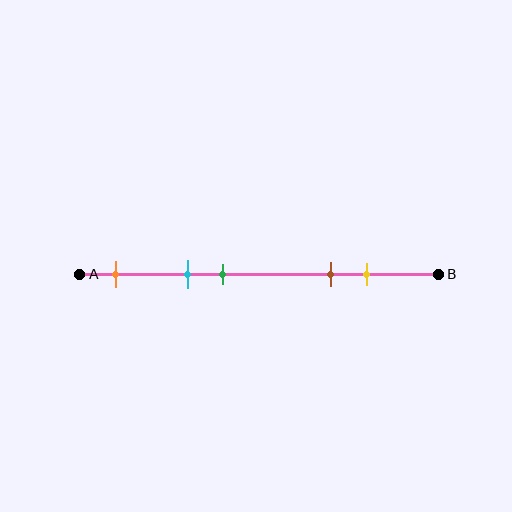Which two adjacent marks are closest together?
The cyan and green marks are the closest adjacent pair.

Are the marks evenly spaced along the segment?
No, the marks are not evenly spaced.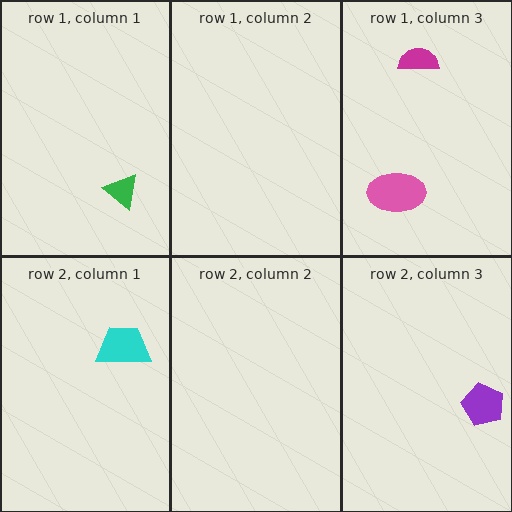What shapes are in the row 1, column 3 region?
The pink ellipse, the magenta semicircle.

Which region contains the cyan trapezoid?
The row 2, column 1 region.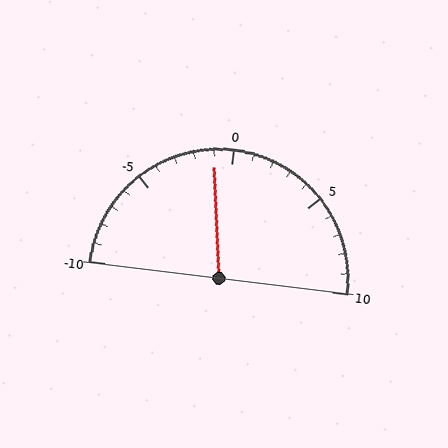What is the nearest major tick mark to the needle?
The nearest major tick mark is 0.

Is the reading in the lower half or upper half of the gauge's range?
The reading is in the lower half of the range (-10 to 10).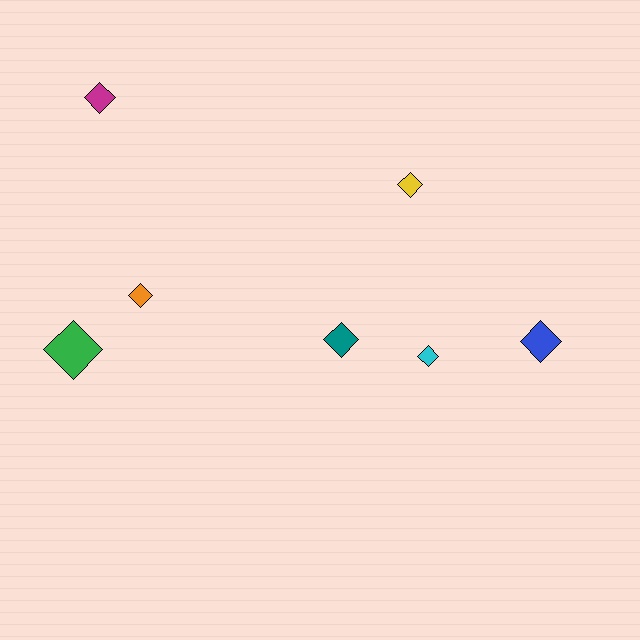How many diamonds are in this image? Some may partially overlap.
There are 7 diamonds.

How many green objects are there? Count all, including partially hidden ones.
There is 1 green object.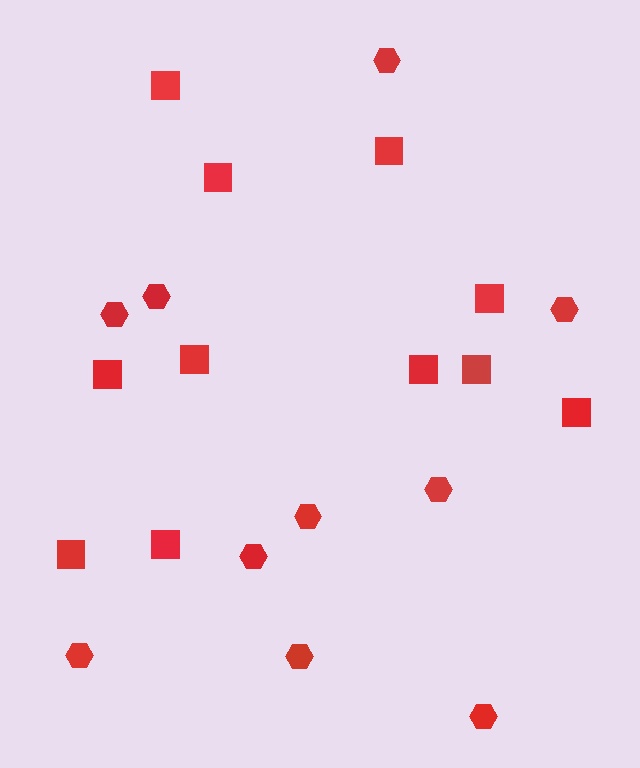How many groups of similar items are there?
There are 2 groups: one group of squares (11) and one group of hexagons (10).